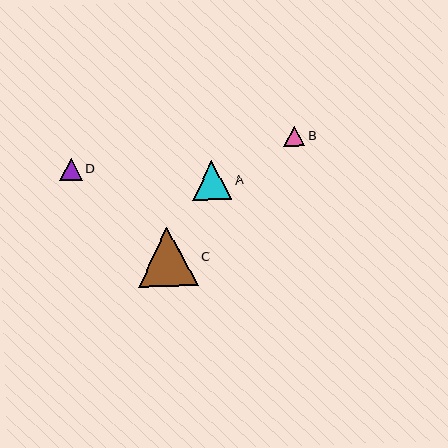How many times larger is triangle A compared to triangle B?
Triangle A is approximately 1.9 times the size of triangle B.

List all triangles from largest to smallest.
From largest to smallest: C, A, D, B.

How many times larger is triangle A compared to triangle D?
Triangle A is approximately 1.8 times the size of triangle D.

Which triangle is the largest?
Triangle C is the largest with a size of approximately 60 pixels.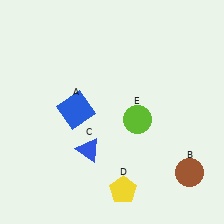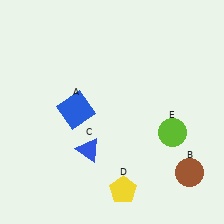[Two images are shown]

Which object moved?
The lime circle (E) moved right.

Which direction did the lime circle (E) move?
The lime circle (E) moved right.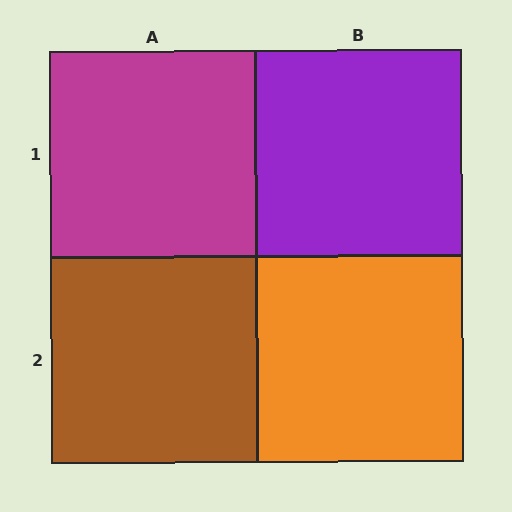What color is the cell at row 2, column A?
Brown.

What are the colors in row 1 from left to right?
Magenta, purple.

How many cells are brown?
1 cell is brown.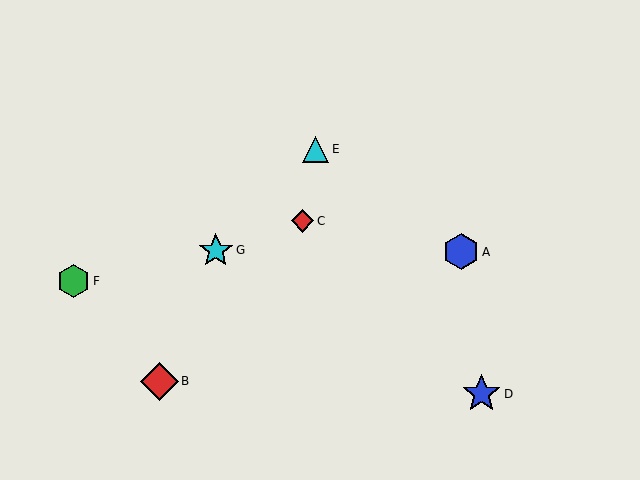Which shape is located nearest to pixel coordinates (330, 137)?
The cyan triangle (labeled E) at (316, 149) is nearest to that location.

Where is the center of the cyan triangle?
The center of the cyan triangle is at (316, 149).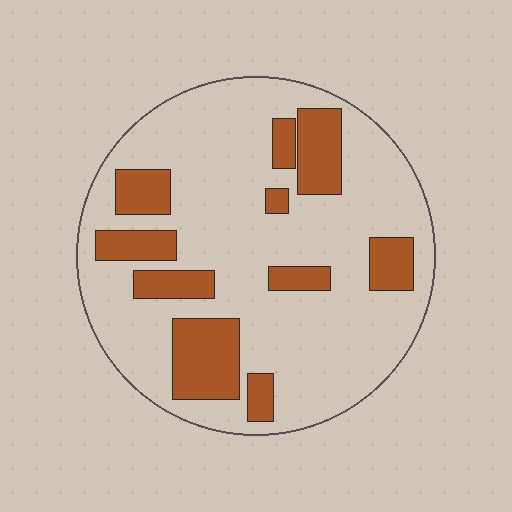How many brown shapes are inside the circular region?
10.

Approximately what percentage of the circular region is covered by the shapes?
Approximately 25%.